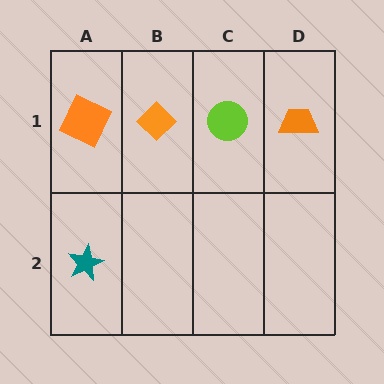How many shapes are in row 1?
4 shapes.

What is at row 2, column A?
A teal star.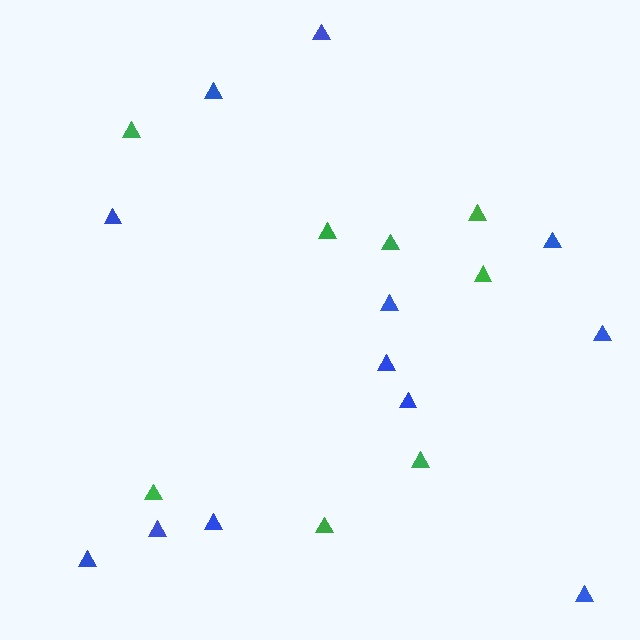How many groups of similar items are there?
There are 2 groups: one group of green triangles (8) and one group of blue triangles (12).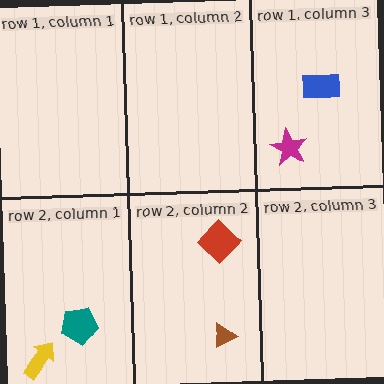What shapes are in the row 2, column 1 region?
The yellow arrow, the teal pentagon.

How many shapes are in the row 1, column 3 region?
2.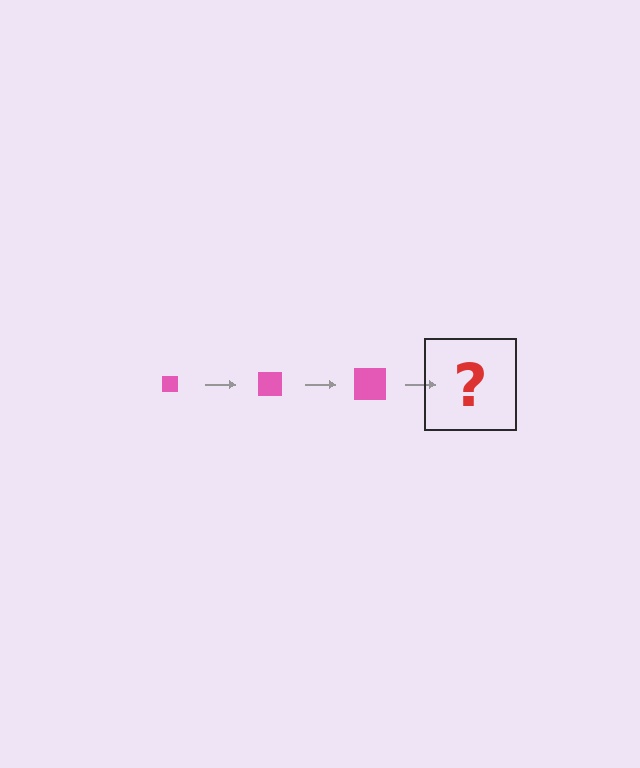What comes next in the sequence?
The next element should be a pink square, larger than the previous one.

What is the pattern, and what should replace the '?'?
The pattern is that the square gets progressively larger each step. The '?' should be a pink square, larger than the previous one.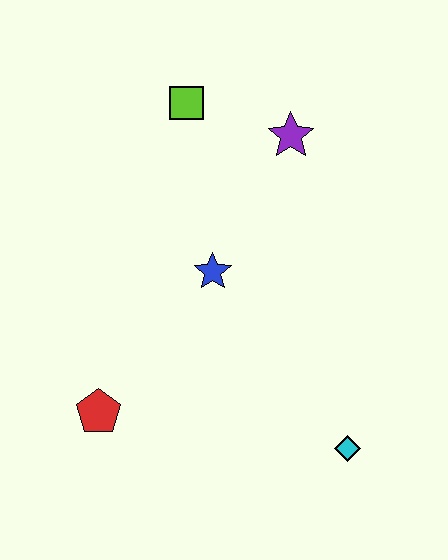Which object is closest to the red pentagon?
The blue star is closest to the red pentagon.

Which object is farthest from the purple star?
The red pentagon is farthest from the purple star.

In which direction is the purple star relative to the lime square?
The purple star is to the right of the lime square.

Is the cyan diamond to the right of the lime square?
Yes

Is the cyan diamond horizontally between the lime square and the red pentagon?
No